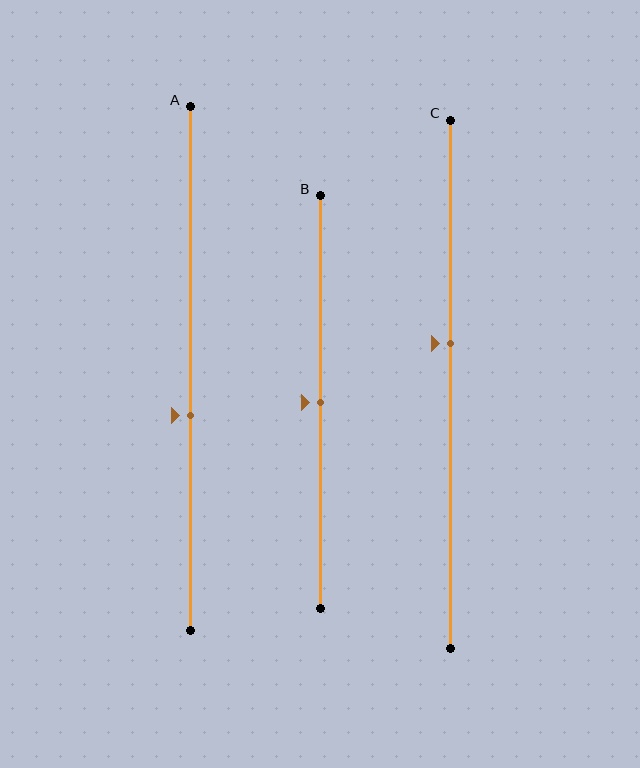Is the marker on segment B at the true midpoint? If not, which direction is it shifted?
Yes, the marker on segment B is at the true midpoint.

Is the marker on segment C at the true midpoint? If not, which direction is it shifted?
No, the marker on segment C is shifted upward by about 8% of the segment length.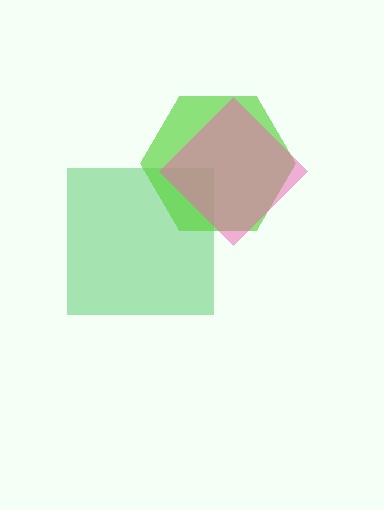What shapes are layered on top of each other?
The layered shapes are: a green square, a lime hexagon, a pink diamond.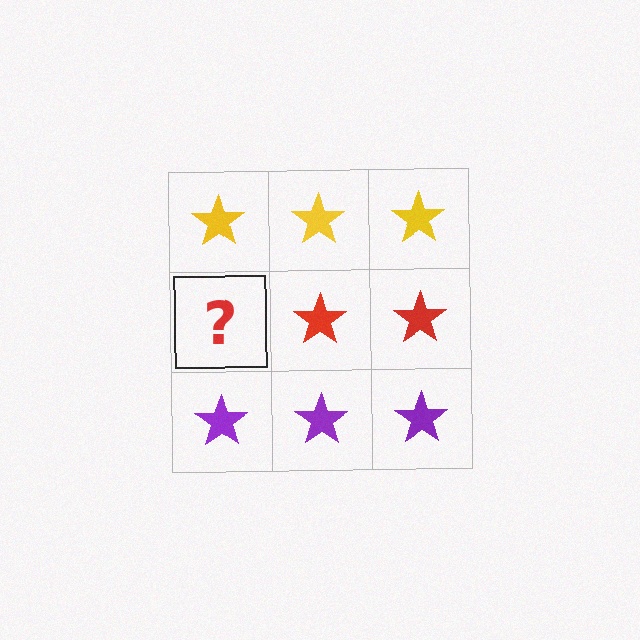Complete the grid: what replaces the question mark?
The question mark should be replaced with a red star.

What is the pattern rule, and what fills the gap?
The rule is that each row has a consistent color. The gap should be filled with a red star.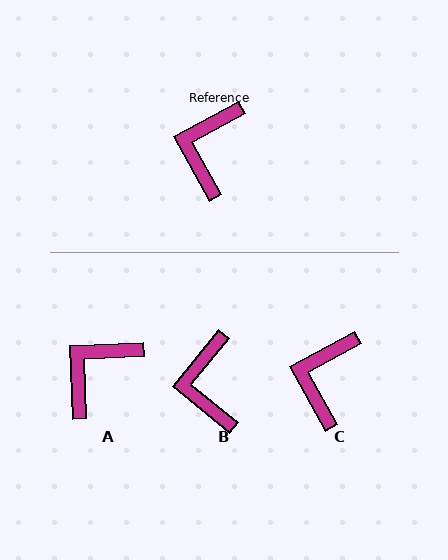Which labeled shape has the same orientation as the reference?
C.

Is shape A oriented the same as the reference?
No, it is off by about 27 degrees.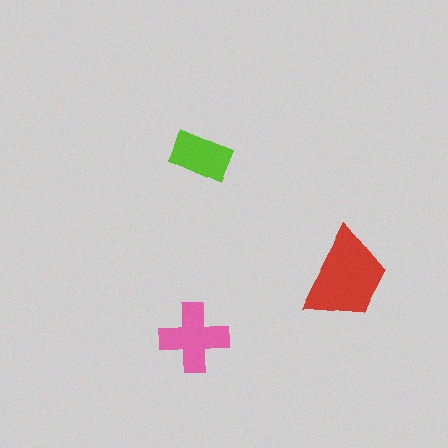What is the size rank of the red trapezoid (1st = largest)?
1st.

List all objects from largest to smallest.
The red trapezoid, the pink cross, the lime rectangle.